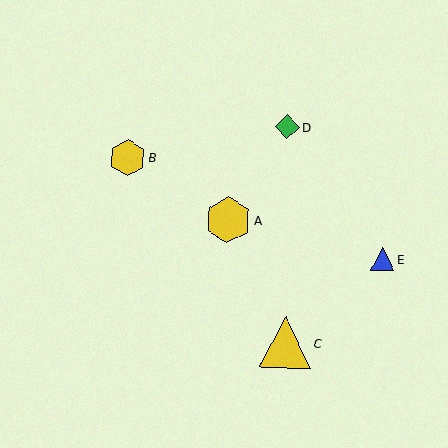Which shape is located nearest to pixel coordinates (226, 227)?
The yellow hexagon (labeled A) at (228, 220) is nearest to that location.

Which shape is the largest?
The yellow triangle (labeled C) is the largest.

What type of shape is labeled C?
Shape C is a yellow triangle.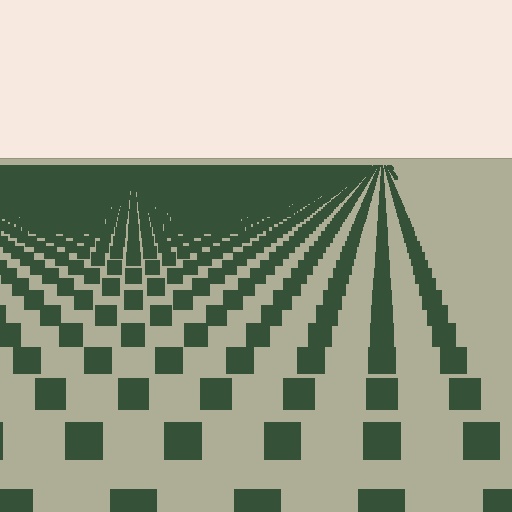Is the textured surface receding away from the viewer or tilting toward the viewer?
The surface is receding away from the viewer. Texture elements get smaller and denser toward the top.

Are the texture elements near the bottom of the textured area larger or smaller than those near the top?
Larger. Near the bottom, elements are closer to the viewer and appear at a bigger on-screen size.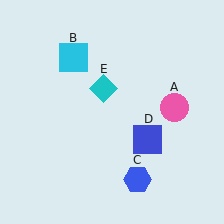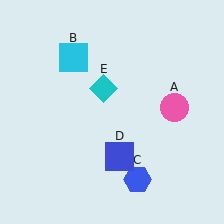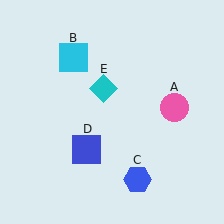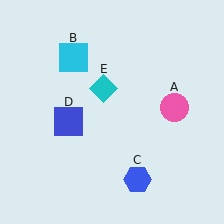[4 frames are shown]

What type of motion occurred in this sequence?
The blue square (object D) rotated clockwise around the center of the scene.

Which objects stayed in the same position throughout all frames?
Pink circle (object A) and cyan square (object B) and blue hexagon (object C) and cyan diamond (object E) remained stationary.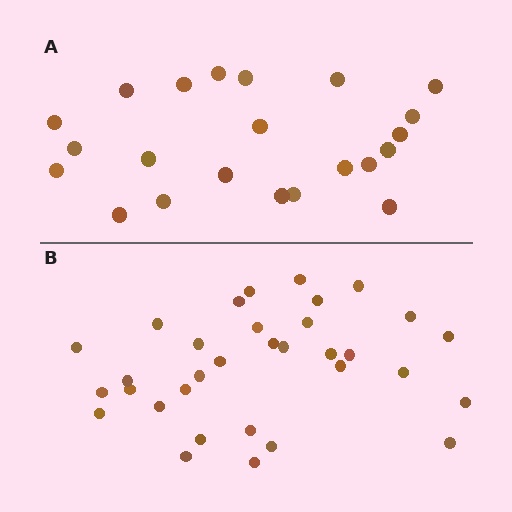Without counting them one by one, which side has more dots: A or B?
Region B (the bottom region) has more dots.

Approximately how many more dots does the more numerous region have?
Region B has roughly 12 or so more dots than region A.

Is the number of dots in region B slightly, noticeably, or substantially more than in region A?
Region B has substantially more. The ratio is roughly 1.5 to 1.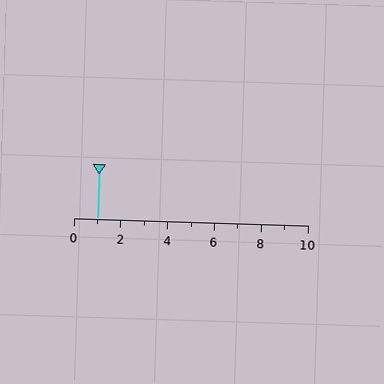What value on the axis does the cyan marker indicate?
The marker indicates approximately 1.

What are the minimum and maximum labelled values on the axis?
The axis runs from 0 to 10.